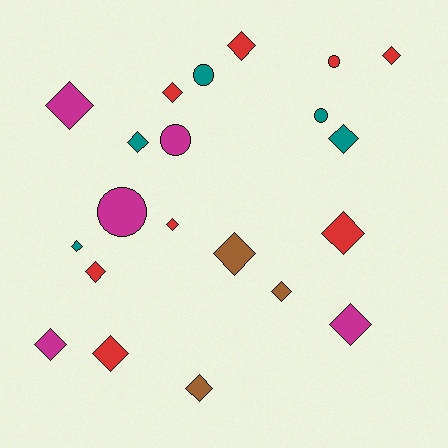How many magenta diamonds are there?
There are 3 magenta diamonds.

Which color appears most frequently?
Red, with 8 objects.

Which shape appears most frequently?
Diamond, with 16 objects.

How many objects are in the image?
There are 21 objects.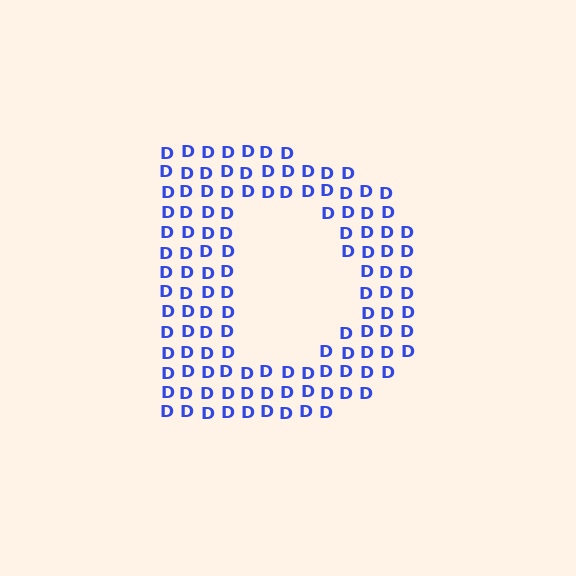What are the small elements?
The small elements are letter D's.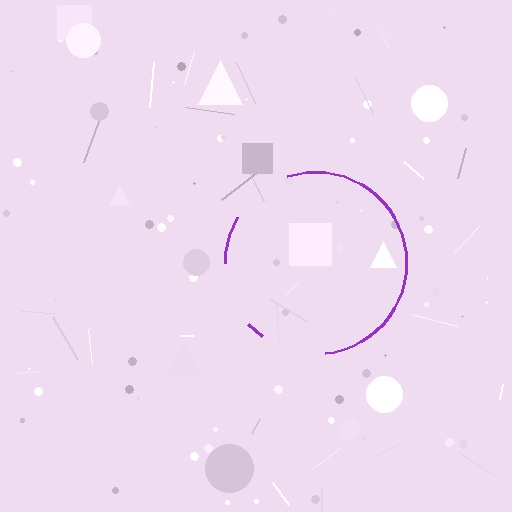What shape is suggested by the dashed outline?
The dashed outline suggests a circle.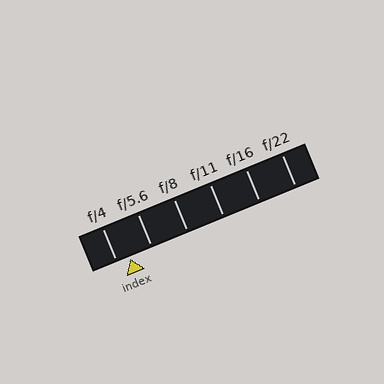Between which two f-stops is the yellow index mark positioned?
The index mark is between f/4 and f/5.6.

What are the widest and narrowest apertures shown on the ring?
The widest aperture shown is f/4 and the narrowest is f/22.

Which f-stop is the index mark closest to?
The index mark is closest to f/4.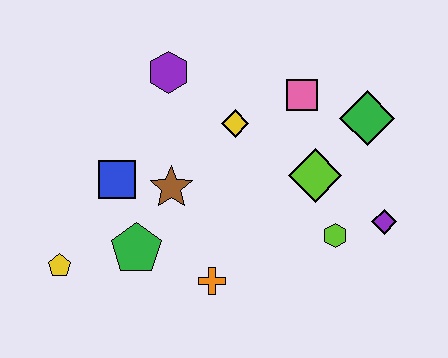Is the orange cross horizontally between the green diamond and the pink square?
No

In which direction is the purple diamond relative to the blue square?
The purple diamond is to the right of the blue square.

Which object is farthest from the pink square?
The yellow pentagon is farthest from the pink square.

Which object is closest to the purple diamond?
The lime hexagon is closest to the purple diamond.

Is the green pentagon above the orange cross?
Yes